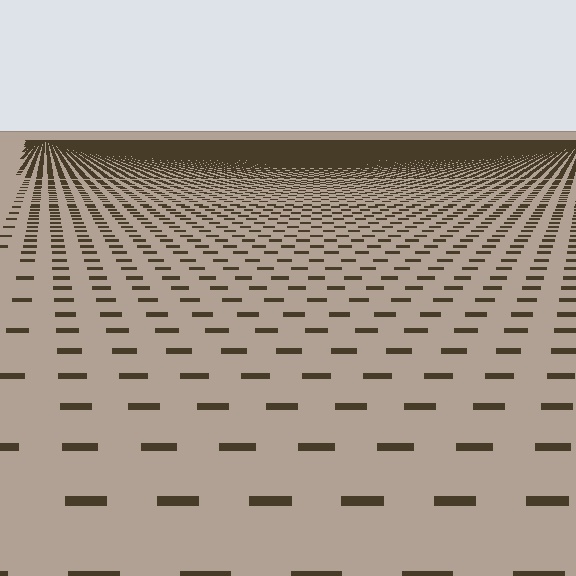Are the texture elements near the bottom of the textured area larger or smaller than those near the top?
Larger. Near the bottom, elements are closer to the viewer and appear at a bigger on-screen size.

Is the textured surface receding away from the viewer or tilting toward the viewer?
The surface is receding away from the viewer. Texture elements get smaller and denser toward the top.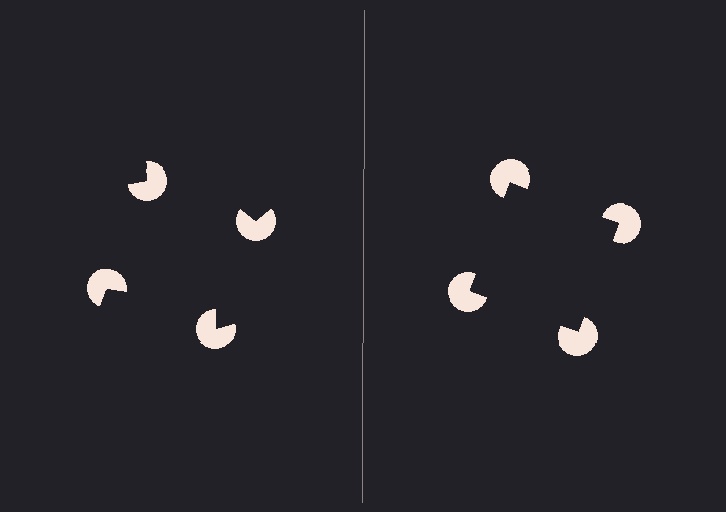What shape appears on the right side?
An illusory square.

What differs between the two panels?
The pac-man discs are positioned identically on both sides; only the wedge orientations differ. On the right they align to a square; on the left they are misaligned.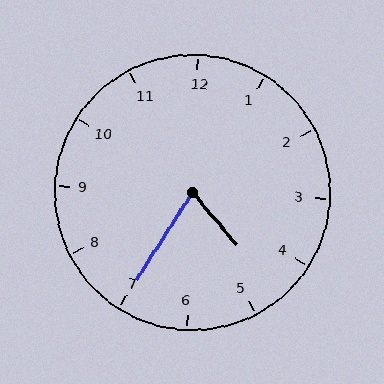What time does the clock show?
4:35.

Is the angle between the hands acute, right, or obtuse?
It is acute.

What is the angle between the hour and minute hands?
Approximately 72 degrees.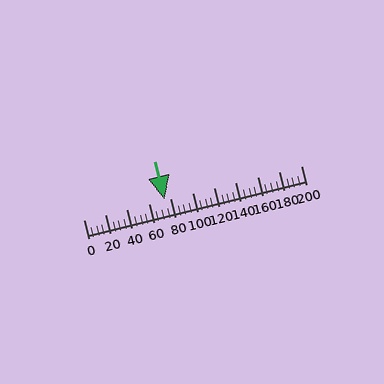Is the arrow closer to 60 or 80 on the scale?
The arrow is closer to 80.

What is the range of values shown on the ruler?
The ruler shows values from 0 to 200.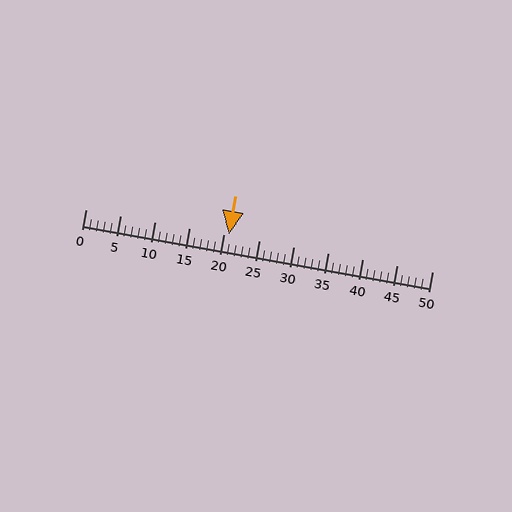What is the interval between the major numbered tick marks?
The major tick marks are spaced 5 units apart.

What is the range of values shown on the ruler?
The ruler shows values from 0 to 50.